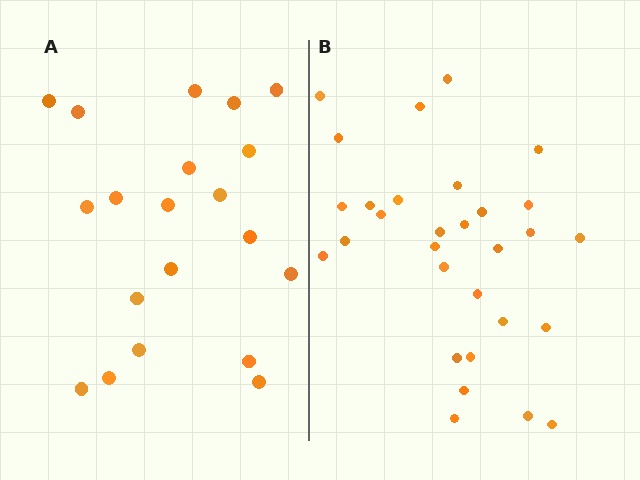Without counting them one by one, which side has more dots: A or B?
Region B (the right region) has more dots.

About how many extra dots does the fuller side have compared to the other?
Region B has roughly 10 or so more dots than region A.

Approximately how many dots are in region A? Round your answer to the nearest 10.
About 20 dots.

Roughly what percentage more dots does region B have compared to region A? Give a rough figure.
About 50% more.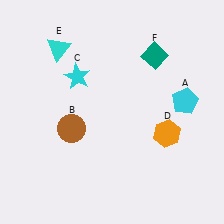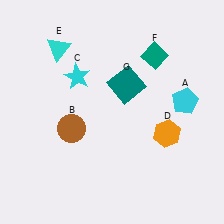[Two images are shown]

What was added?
A teal square (G) was added in Image 2.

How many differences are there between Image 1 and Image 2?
There is 1 difference between the two images.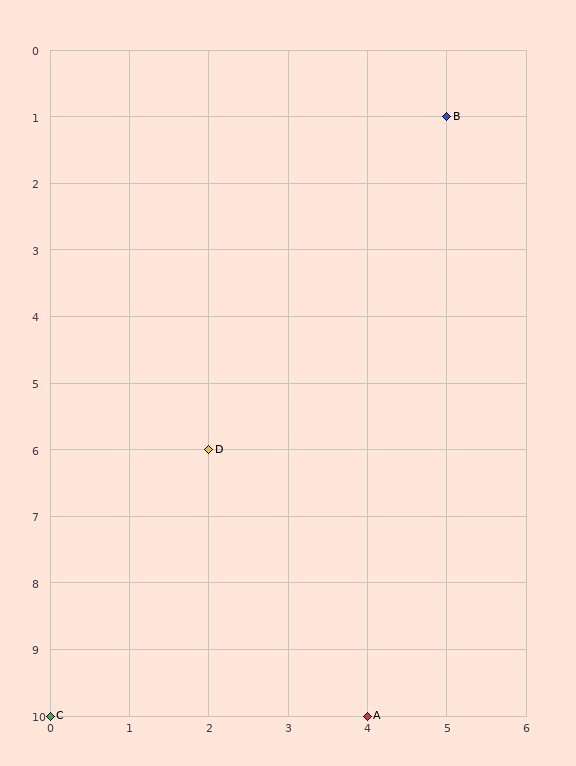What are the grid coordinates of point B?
Point B is at grid coordinates (5, 1).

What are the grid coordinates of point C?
Point C is at grid coordinates (0, 10).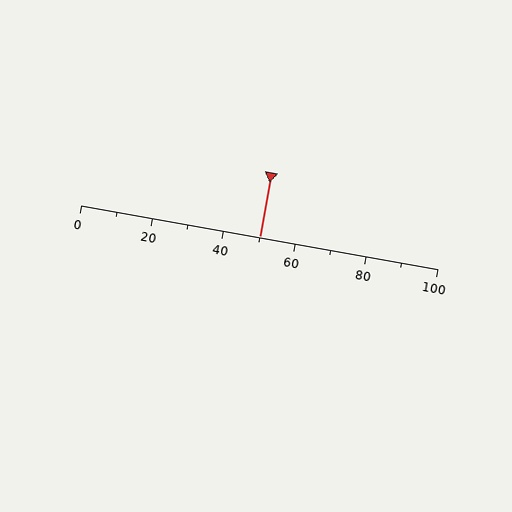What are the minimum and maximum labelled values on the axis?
The axis runs from 0 to 100.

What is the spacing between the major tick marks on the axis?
The major ticks are spaced 20 apart.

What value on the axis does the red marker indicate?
The marker indicates approximately 50.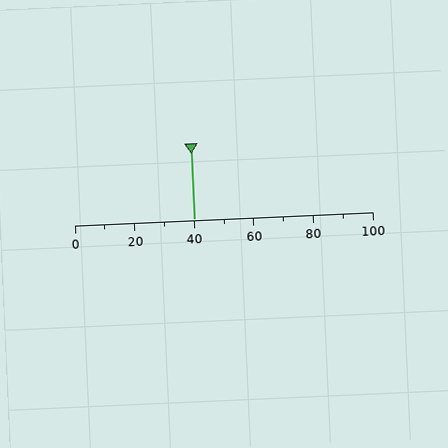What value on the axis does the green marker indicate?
The marker indicates approximately 40.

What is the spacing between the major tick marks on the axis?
The major ticks are spaced 20 apart.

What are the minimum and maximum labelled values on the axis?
The axis runs from 0 to 100.